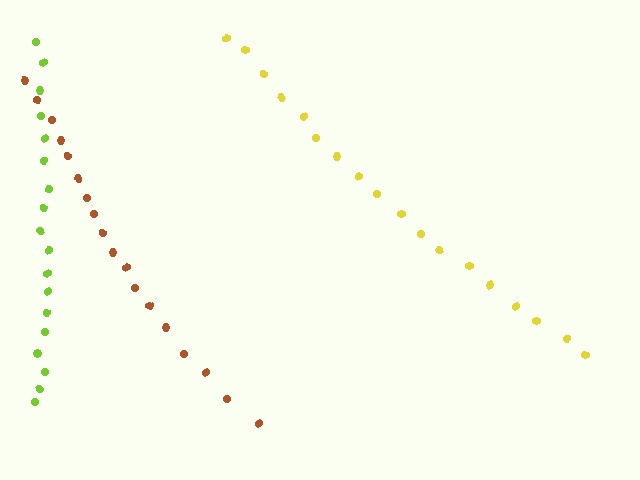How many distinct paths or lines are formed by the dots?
There are 3 distinct paths.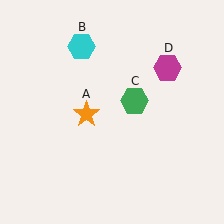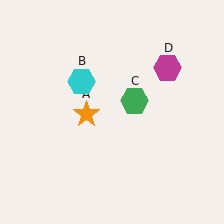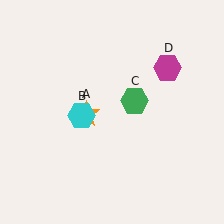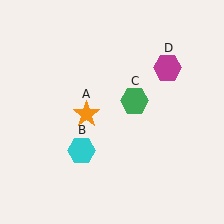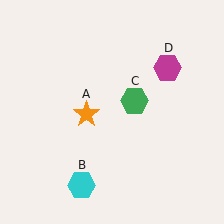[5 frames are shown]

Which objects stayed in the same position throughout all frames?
Orange star (object A) and green hexagon (object C) and magenta hexagon (object D) remained stationary.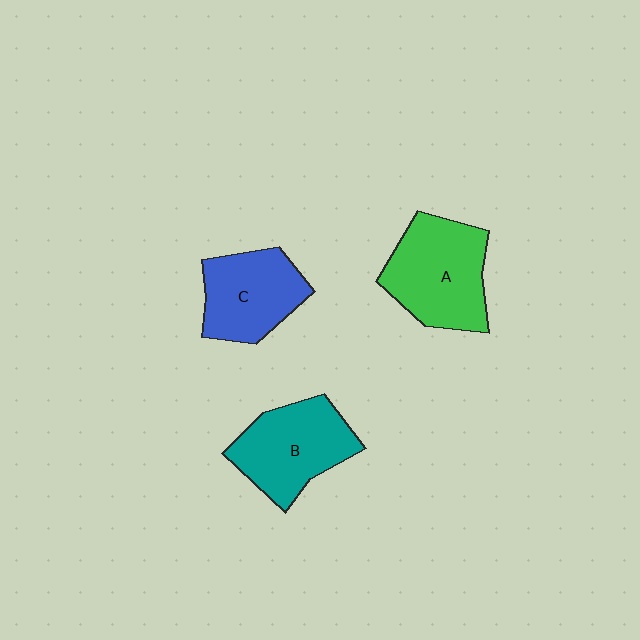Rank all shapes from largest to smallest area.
From largest to smallest: A (green), B (teal), C (blue).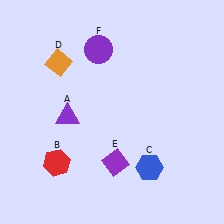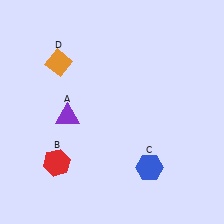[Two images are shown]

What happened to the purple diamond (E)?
The purple diamond (E) was removed in Image 2. It was in the bottom-right area of Image 1.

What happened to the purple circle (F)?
The purple circle (F) was removed in Image 2. It was in the top-left area of Image 1.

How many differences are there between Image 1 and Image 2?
There are 2 differences between the two images.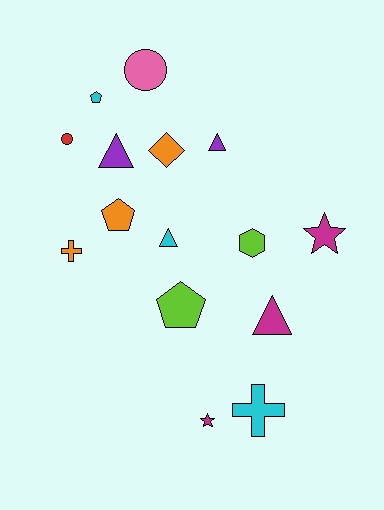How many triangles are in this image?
There are 4 triangles.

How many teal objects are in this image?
There are no teal objects.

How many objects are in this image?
There are 15 objects.